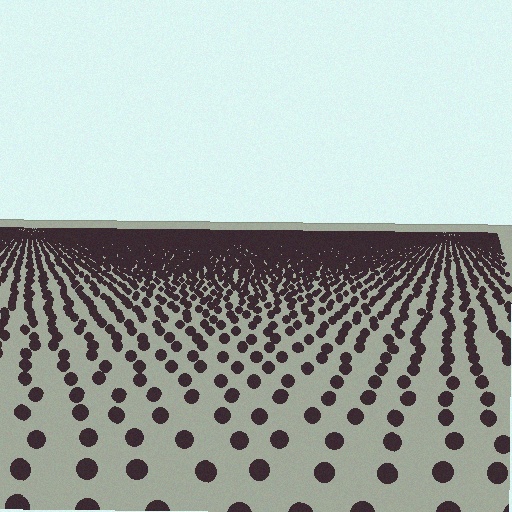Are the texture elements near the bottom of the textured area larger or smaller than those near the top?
Larger. Near the bottom, elements are closer to the viewer and appear at a bigger on-screen size.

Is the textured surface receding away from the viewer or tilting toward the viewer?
The surface is receding away from the viewer. Texture elements get smaller and denser toward the top.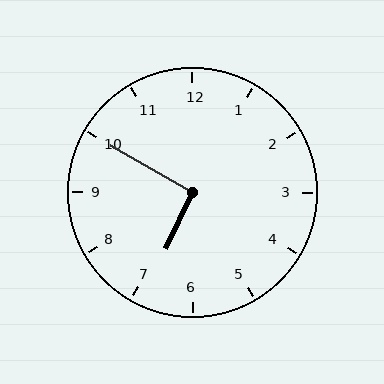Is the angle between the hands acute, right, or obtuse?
It is right.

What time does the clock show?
6:50.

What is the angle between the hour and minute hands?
Approximately 95 degrees.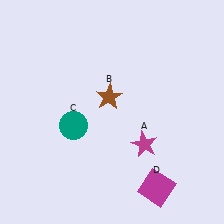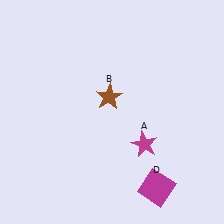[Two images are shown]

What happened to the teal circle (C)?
The teal circle (C) was removed in Image 2. It was in the bottom-left area of Image 1.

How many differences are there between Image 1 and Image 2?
There is 1 difference between the two images.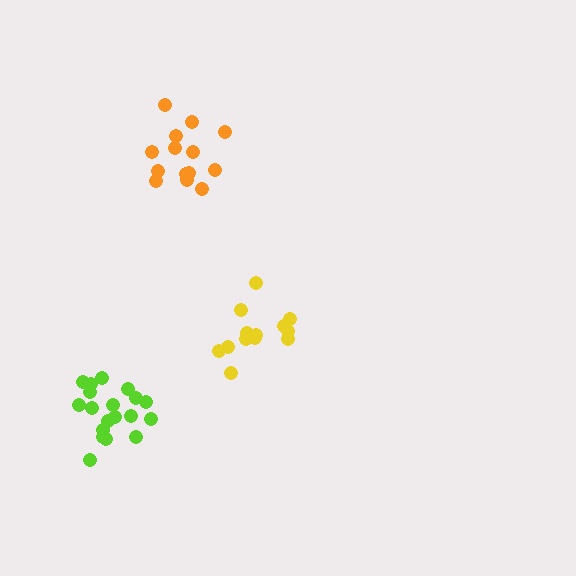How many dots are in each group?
Group 1: 14 dots, Group 2: 13 dots, Group 3: 19 dots (46 total).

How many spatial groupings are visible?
There are 3 spatial groupings.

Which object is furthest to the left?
The lime cluster is leftmost.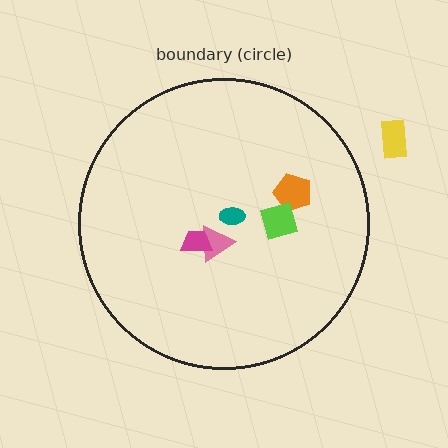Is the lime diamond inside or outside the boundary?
Inside.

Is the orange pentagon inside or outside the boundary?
Inside.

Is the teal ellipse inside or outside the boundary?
Inside.